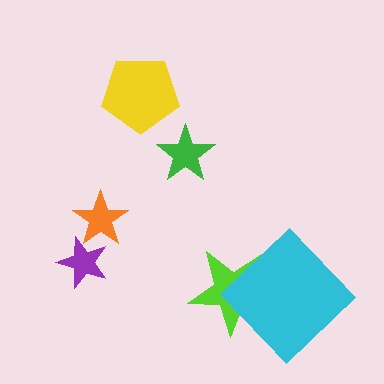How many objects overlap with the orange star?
1 object overlaps with the orange star.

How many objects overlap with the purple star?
1 object overlaps with the purple star.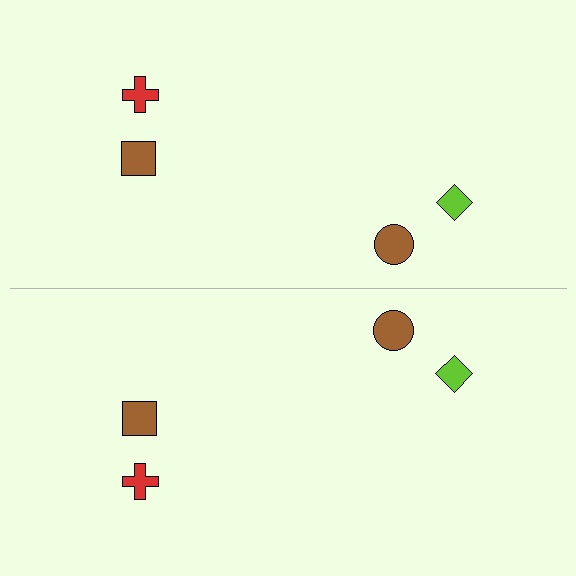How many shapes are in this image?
There are 8 shapes in this image.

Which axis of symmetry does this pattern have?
The pattern has a horizontal axis of symmetry running through the center of the image.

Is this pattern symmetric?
Yes, this pattern has bilateral (reflection) symmetry.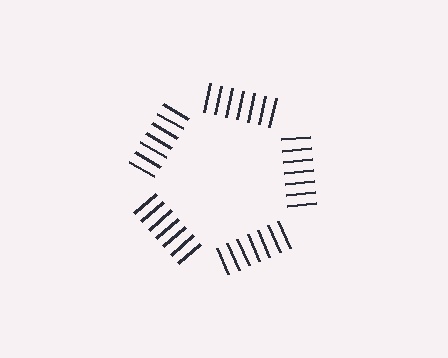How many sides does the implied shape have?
5 sides — the line-ends trace a pentagon.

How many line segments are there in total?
35 — 7 along each of the 5 edges.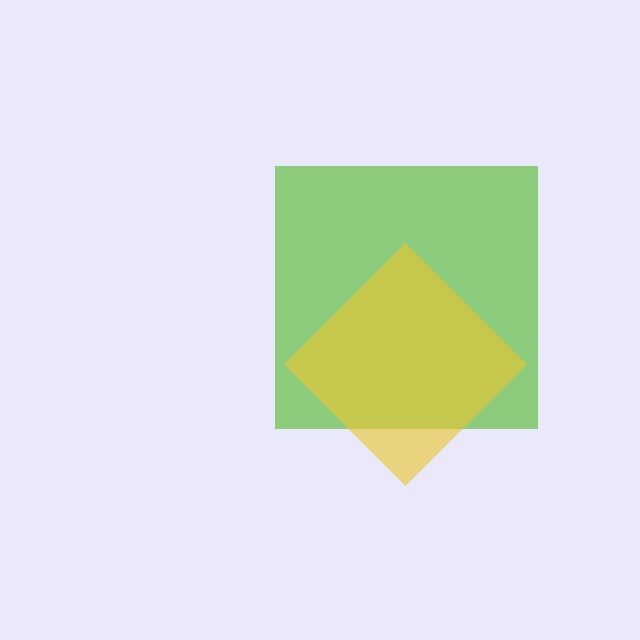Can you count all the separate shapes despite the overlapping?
Yes, there are 2 separate shapes.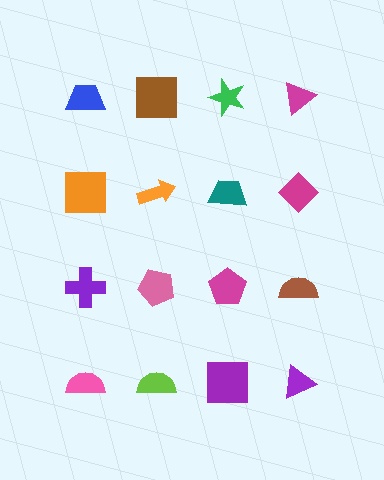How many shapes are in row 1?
4 shapes.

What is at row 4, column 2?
A lime semicircle.